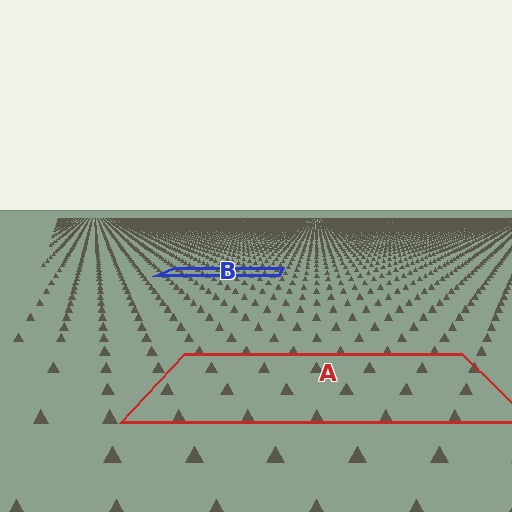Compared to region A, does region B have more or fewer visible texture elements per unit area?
Region B has more texture elements per unit area — they are packed more densely because it is farther away.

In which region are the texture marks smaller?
The texture marks are smaller in region B, because it is farther away.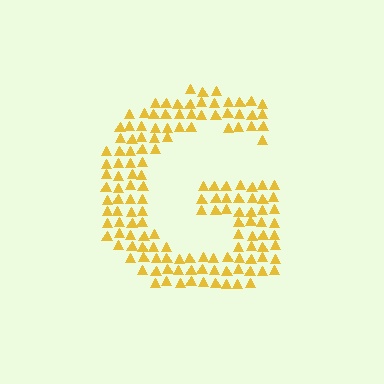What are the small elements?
The small elements are triangles.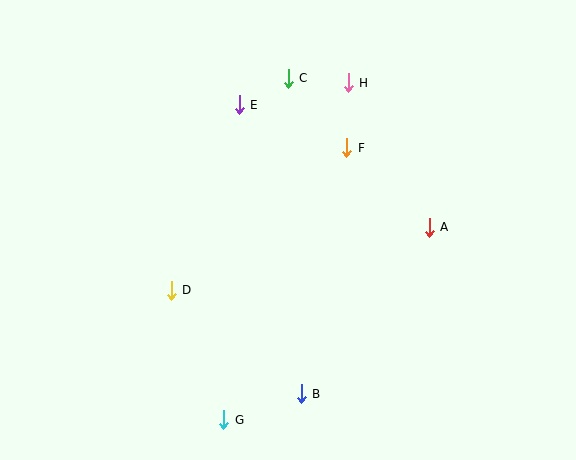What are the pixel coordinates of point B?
Point B is at (301, 394).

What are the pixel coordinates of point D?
Point D is at (171, 290).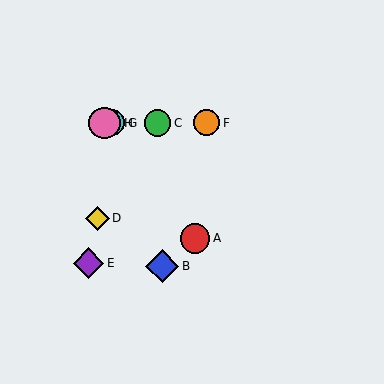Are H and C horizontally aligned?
Yes, both are at y≈123.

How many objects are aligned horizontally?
4 objects (C, F, G, H) are aligned horizontally.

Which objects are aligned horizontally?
Objects C, F, G, H are aligned horizontally.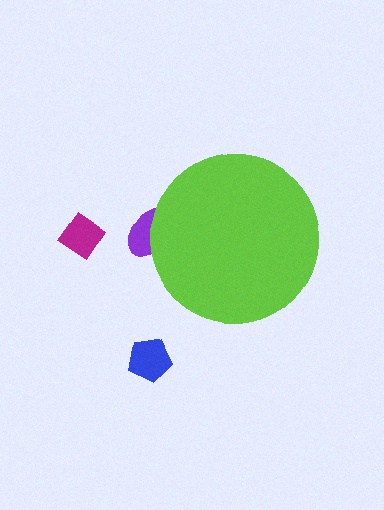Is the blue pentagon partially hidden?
No, the blue pentagon is fully visible.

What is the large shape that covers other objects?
A lime circle.